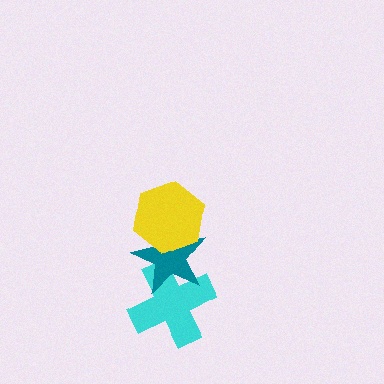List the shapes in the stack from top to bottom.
From top to bottom: the yellow hexagon, the teal star, the cyan cross.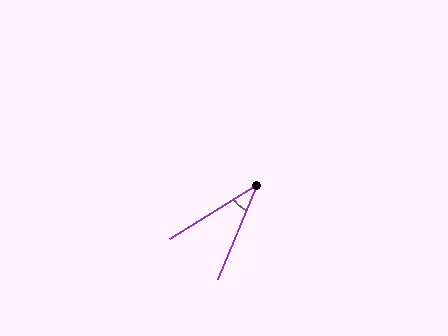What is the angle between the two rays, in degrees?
Approximately 36 degrees.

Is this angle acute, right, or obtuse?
It is acute.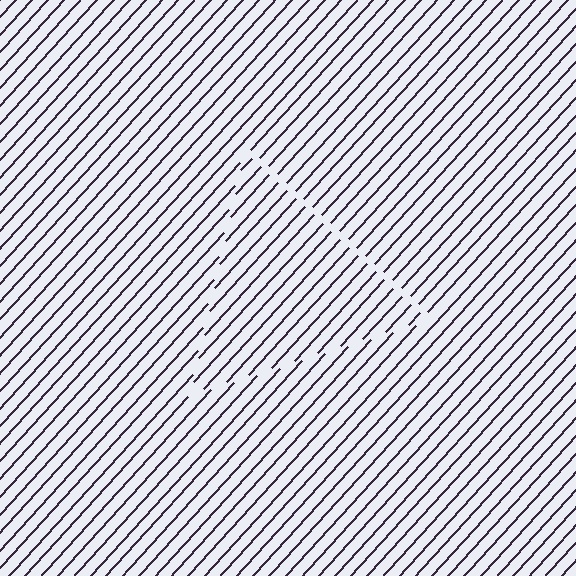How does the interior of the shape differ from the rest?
The interior of the shape contains the same grating, shifted by half a period — the contour is defined by the phase discontinuity where line-ends from the inner and outer gratings abut.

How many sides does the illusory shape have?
3 sides — the line-ends trace a triangle.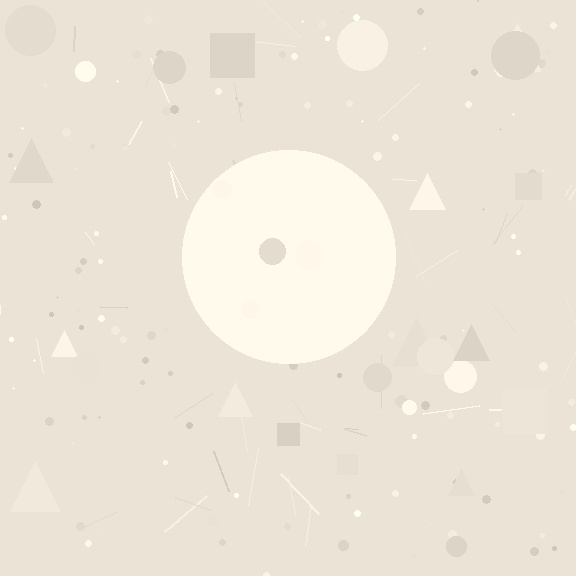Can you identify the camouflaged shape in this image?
The camouflaged shape is a circle.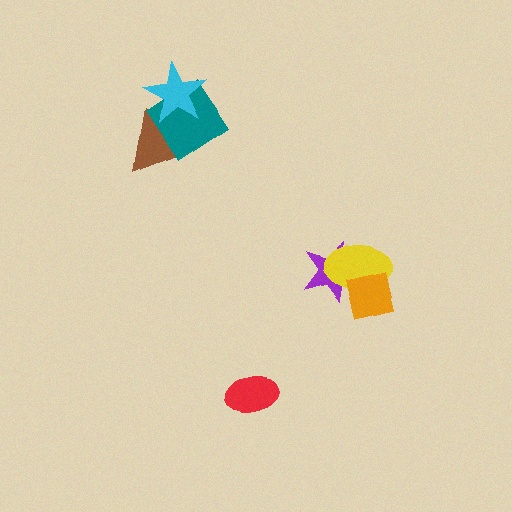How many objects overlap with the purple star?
2 objects overlap with the purple star.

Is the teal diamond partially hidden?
Yes, it is partially covered by another shape.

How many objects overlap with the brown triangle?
2 objects overlap with the brown triangle.